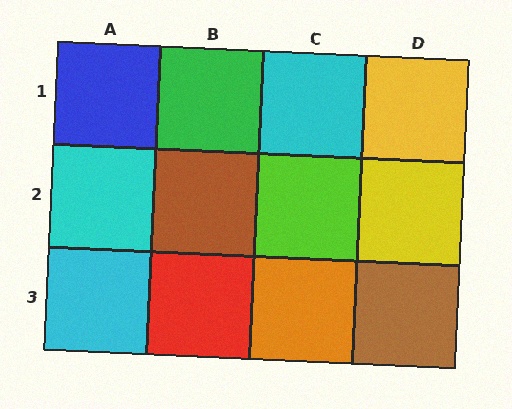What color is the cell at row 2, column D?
Yellow.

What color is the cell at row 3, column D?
Brown.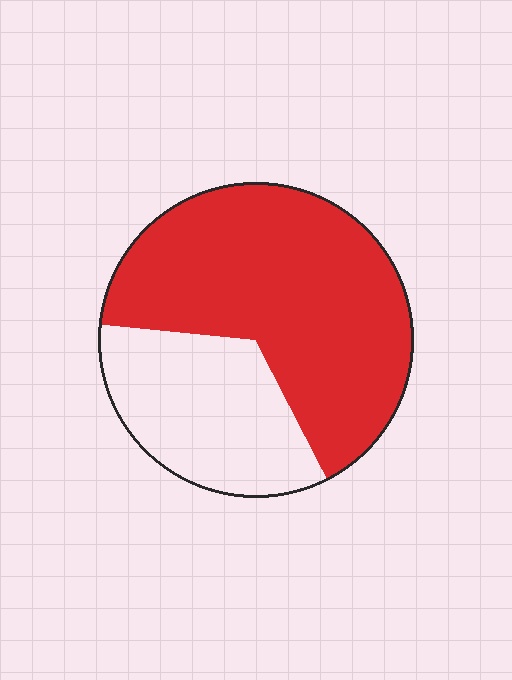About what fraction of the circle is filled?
About two thirds (2/3).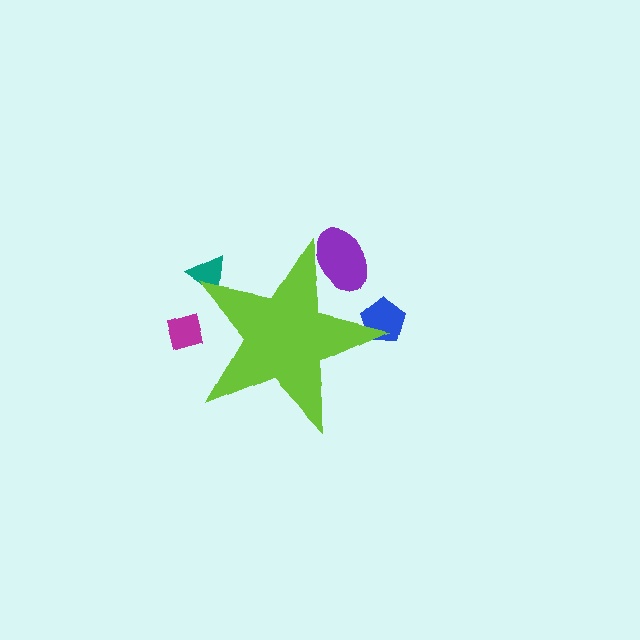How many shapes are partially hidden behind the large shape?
4 shapes are partially hidden.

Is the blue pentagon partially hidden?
Yes, the blue pentagon is partially hidden behind the lime star.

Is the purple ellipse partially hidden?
Yes, the purple ellipse is partially hidden behind the lime star.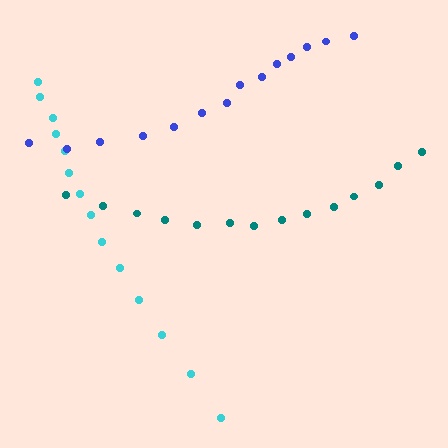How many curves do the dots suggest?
There are 3 distinct paths.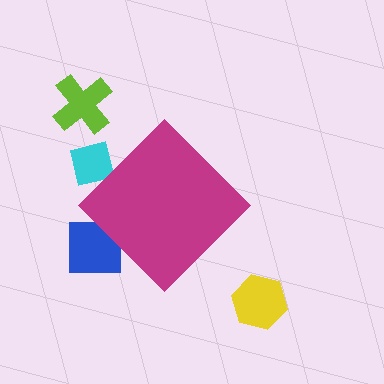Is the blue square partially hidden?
Yes, the blue square is partially hidden behind the magenta diamond.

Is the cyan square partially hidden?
Yes, the cyan square is partially hidden behind the magenta diamond.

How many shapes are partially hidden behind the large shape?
2 shapes are partially hidden.